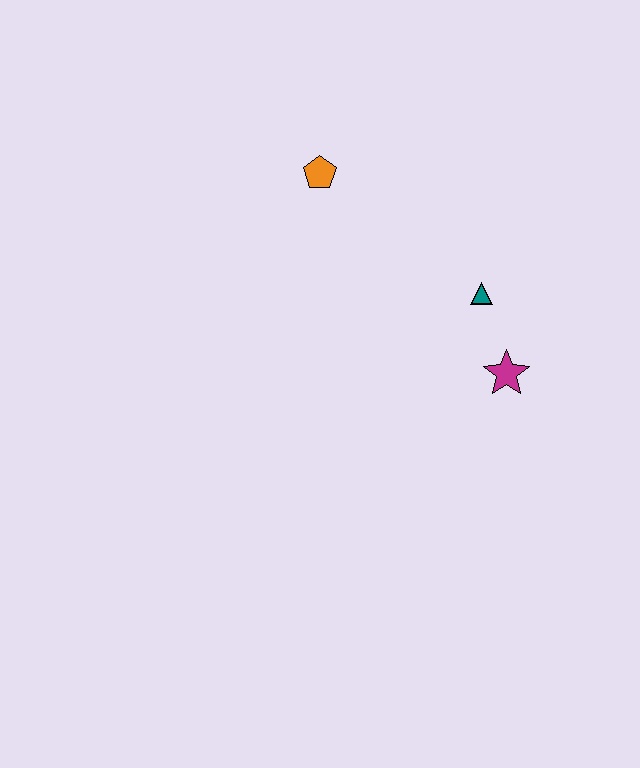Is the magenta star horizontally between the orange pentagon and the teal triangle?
No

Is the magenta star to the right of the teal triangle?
Yes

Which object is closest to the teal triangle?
The magenta star is closest to the teal triangle.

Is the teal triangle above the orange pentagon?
No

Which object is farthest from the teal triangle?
The orange pentagon is farthest from the teal triangle.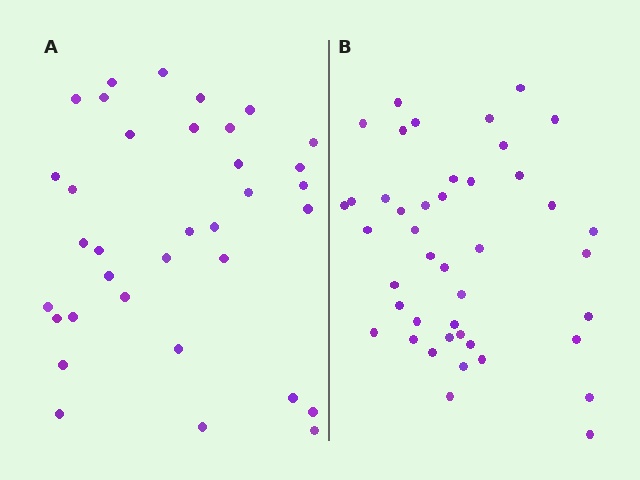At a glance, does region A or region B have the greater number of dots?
Region B (the right region) has more dots.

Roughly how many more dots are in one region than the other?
Region B has roughly 8 or so more dots than region A.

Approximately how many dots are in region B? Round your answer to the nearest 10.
About 40 dots. (The exact count is 43, which rounds to 40.)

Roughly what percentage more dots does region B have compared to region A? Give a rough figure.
About 25% more.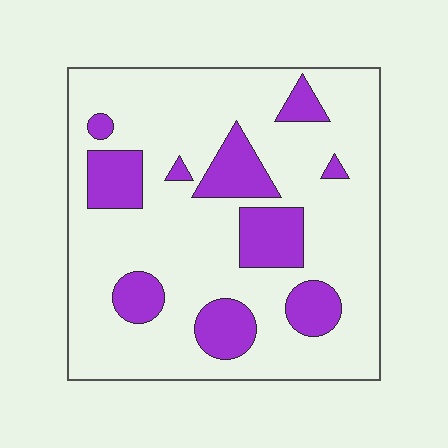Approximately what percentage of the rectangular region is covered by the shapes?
Approximately 20%.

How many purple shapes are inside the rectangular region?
10.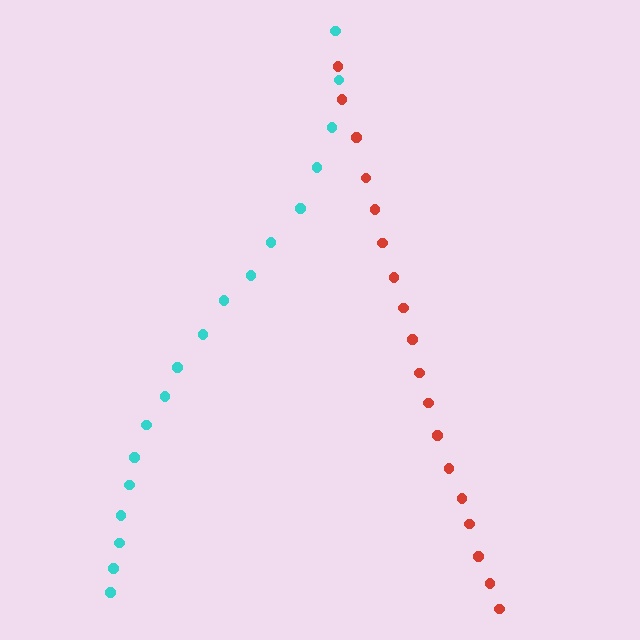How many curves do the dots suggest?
There are 2 distinct paths.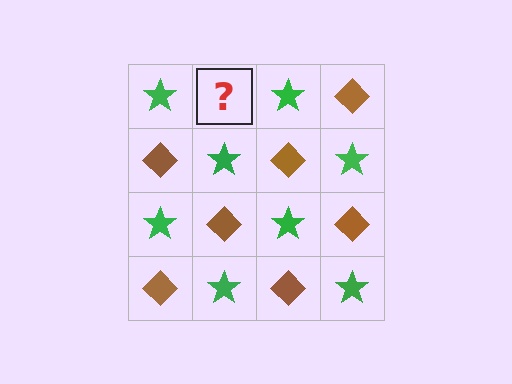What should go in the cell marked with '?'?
The missing cell should contain a brown diamond.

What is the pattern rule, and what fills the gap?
The rule is that it alternates green star and brown diamond in a checkerboard pattern. The gap should be filled with a brown diamond.